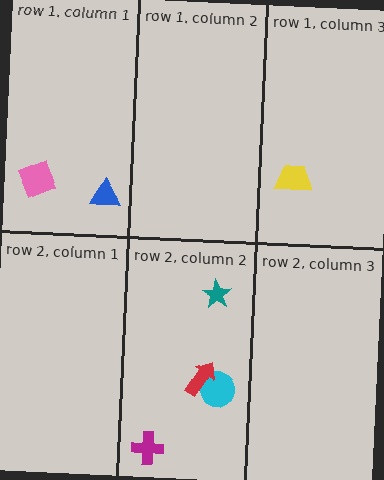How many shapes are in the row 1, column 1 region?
2.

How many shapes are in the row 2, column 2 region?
4.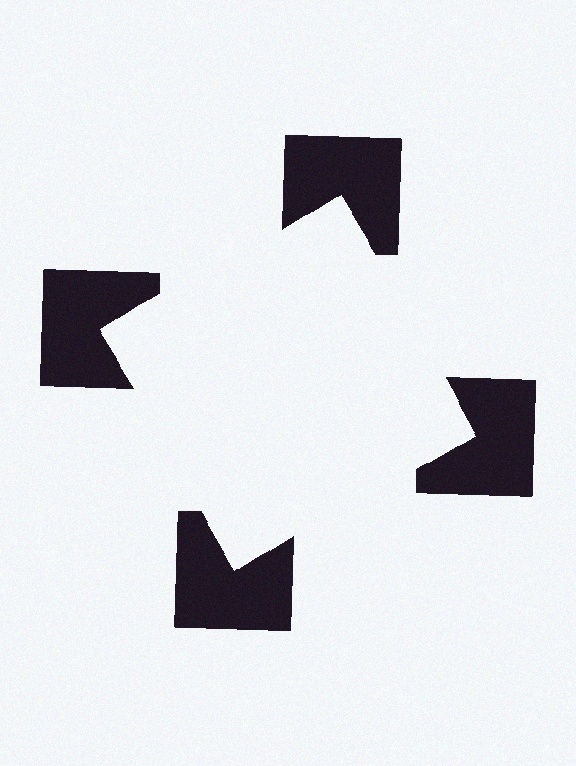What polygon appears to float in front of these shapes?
An illusory square — its edges are inferred from the aligned wedge cuts in the notched squares, not physically drawn.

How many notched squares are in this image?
There are 4 — one at each vertex of the illusory square.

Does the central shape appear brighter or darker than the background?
It typically appears slightly brighter than the background, even though no actual brightness change is drawn.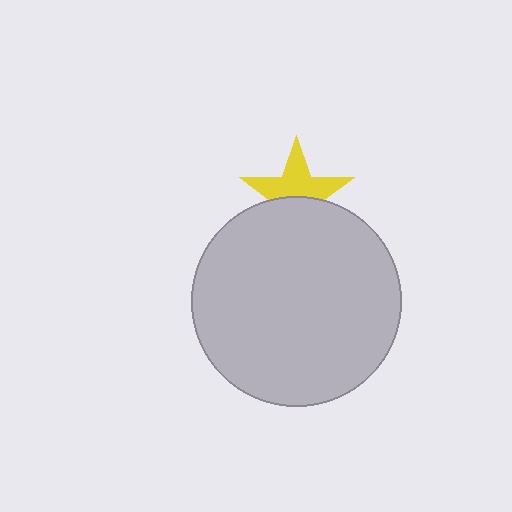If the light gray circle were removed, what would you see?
You would see the complete yellow star.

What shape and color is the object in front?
The object in front is a light gray circle.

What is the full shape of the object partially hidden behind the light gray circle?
The partially hidden object is a yellow star.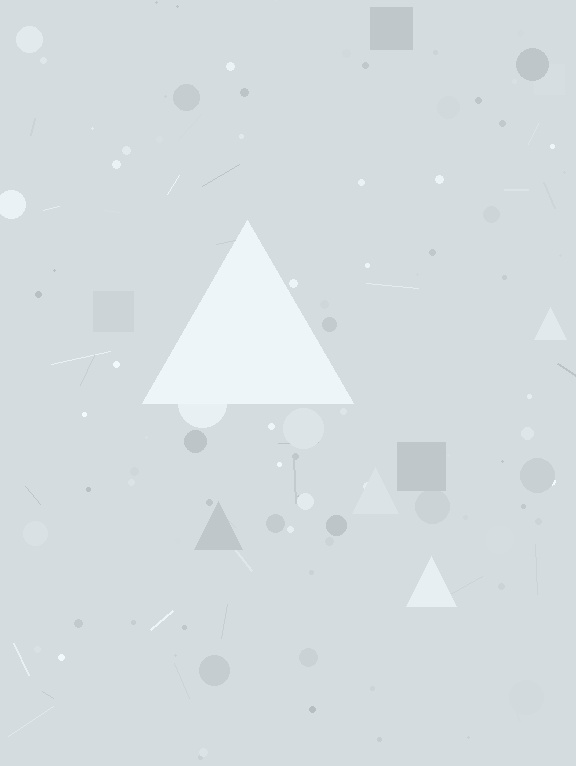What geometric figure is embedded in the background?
A triangle is embedded in the background.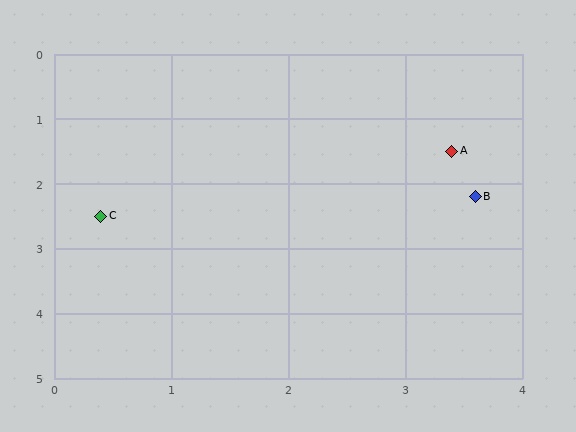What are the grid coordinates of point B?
Point B is at approximately (3.6, 2.2).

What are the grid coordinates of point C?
Point C is at approximately (0.4, 2.5).